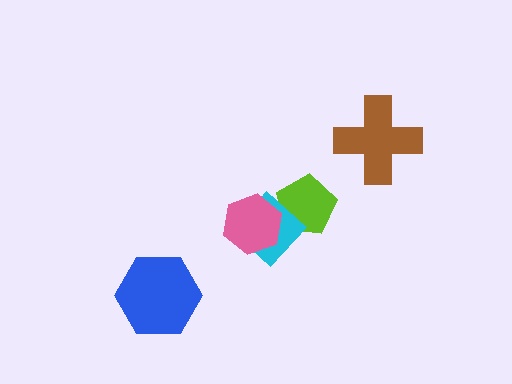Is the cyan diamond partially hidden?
Yes, it is partially covered by another shape.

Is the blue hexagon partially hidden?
No, no other shape covers it.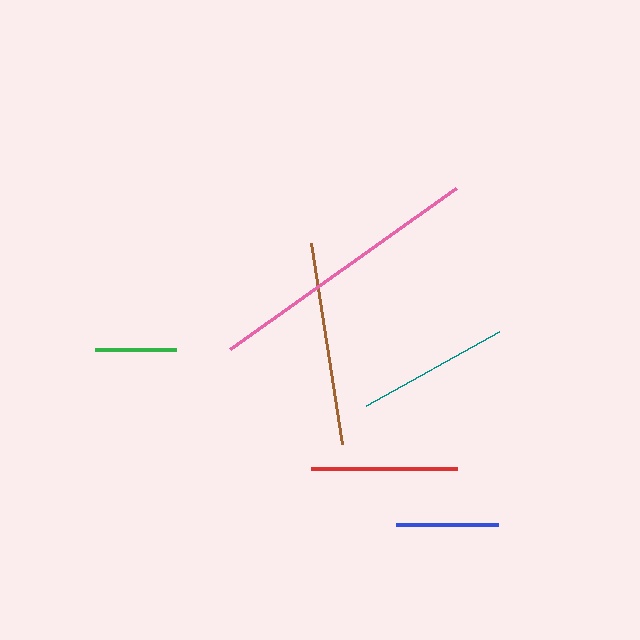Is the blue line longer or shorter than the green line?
The blue line is longer than the green line.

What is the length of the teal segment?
The teal segment is approximately 152 pixels long.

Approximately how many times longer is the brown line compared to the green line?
The brown line is approximately 2.5 times the length of the green line.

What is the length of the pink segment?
The pink segment is approximately 277 pixels long.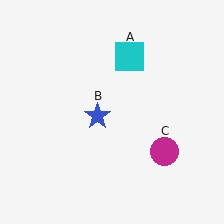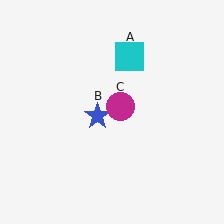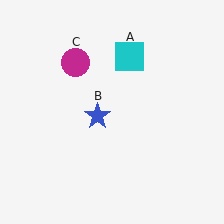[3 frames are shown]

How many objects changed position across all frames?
1 object changed position: magenta circle (object C).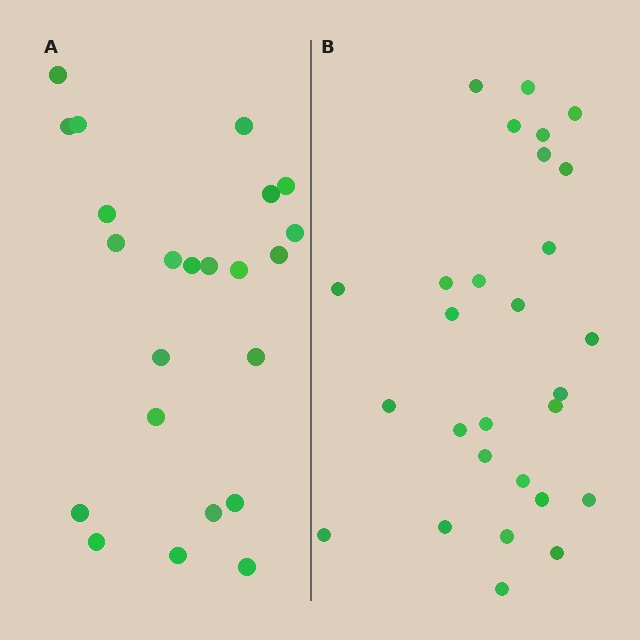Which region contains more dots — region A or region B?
Region B (the right region) has more dots.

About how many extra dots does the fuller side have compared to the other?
Region B has about 5 more dots than region A.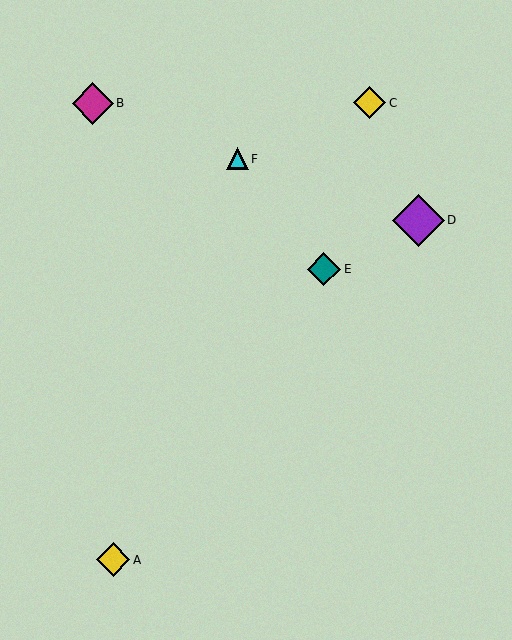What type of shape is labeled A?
Shape A is a yellow diamond.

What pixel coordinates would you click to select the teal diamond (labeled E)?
Click at (324, 269) to select the teal diamond E.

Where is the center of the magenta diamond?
The center of the magenta diamond is at (93, 103).